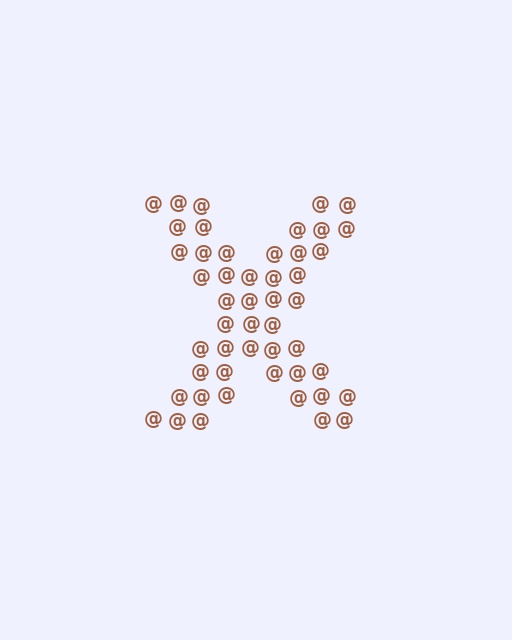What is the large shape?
The large shape is the letter X.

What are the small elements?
The small elements are at signs.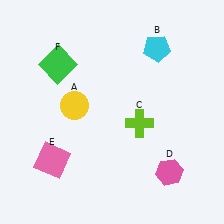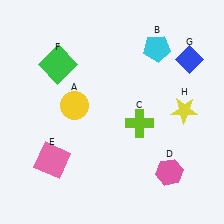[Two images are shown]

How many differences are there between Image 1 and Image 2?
There are 2 differences between the two images.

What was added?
A blue diamond (G), a yellow star (H) were added in Image 2.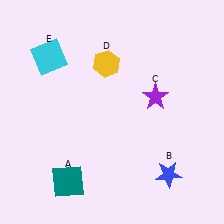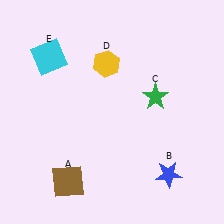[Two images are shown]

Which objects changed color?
A changed from teal to brown. C changed from purple to green.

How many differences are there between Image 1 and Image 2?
There are 2 differences between the two images.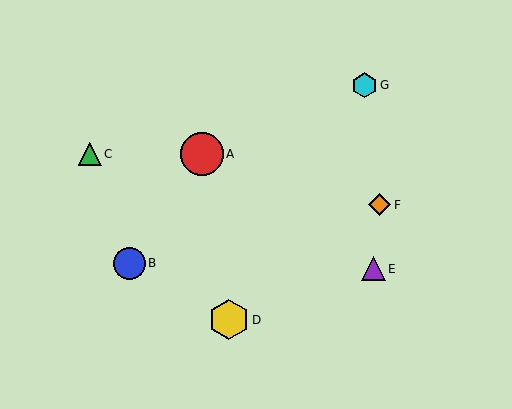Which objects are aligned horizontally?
Objects A, C are aligned horizontally.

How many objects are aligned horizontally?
2 objects (A, C) are aligned horizontally.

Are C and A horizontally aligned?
Yes, both are at y≈154.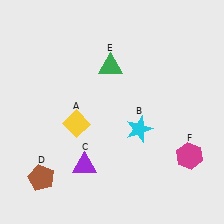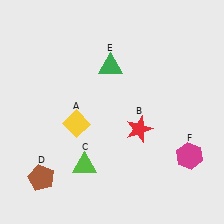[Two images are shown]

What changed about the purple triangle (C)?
In Image 1, C is purple. In Image 2, it changed to lime.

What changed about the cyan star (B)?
In Image 1, B is cyan. In Image 2, it changed to red.